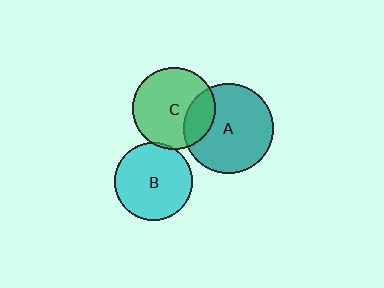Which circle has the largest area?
Circle A (teal).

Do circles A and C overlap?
Yes.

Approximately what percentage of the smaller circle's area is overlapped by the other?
Approximately 25%.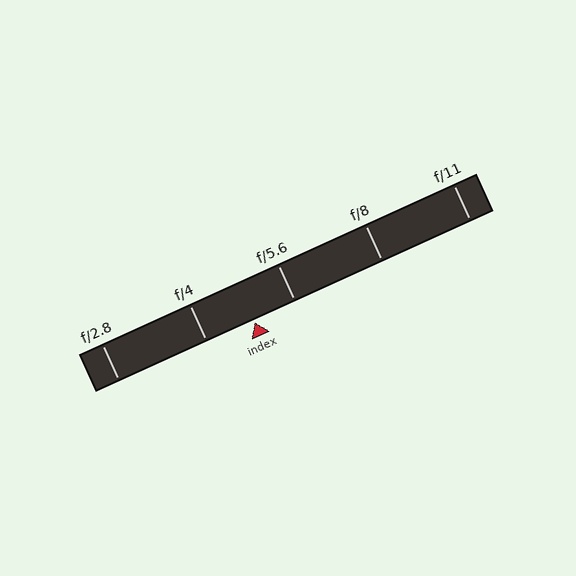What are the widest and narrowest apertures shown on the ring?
The widest aperture shown is f/2.8 and the narrowest is f/11.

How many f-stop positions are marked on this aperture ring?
There are 5 f-stop positions marked.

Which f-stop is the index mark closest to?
The index mark is closest to f/5.6.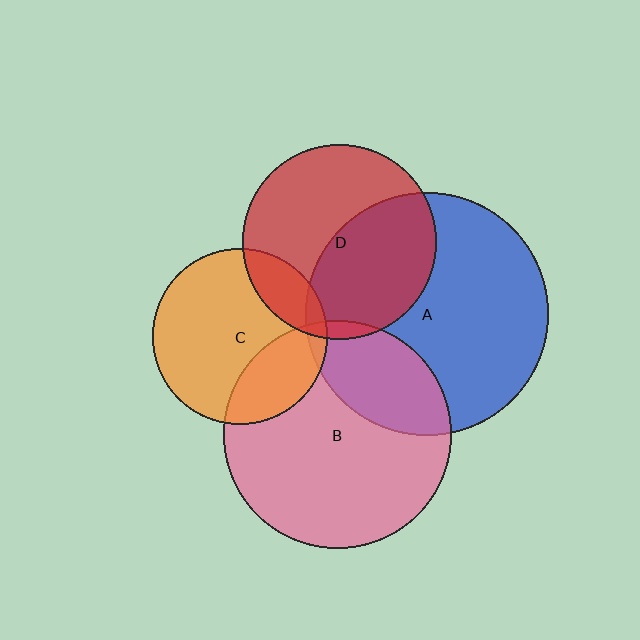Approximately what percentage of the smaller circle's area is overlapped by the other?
Approximately 15%.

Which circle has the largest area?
Circle A (blue).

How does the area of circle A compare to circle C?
Approximately 1.9 times.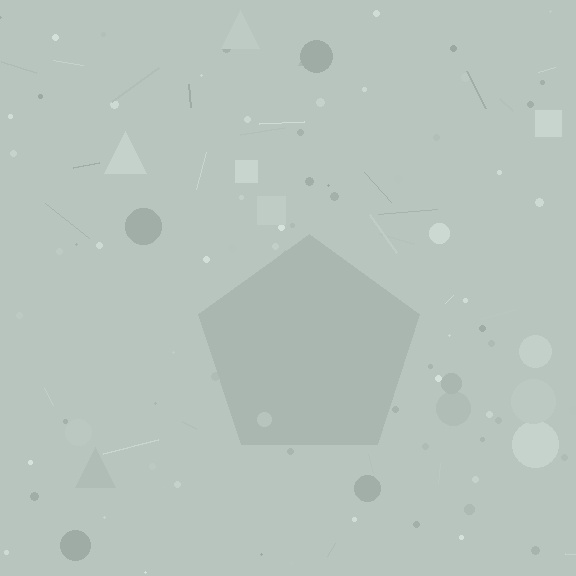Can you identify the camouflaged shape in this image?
The camouflaged shape is a pentagon.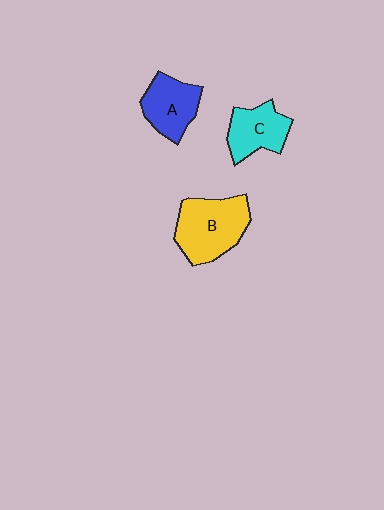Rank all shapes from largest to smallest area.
From largest to smallest: B (yellow), A (blue), C (cyan).